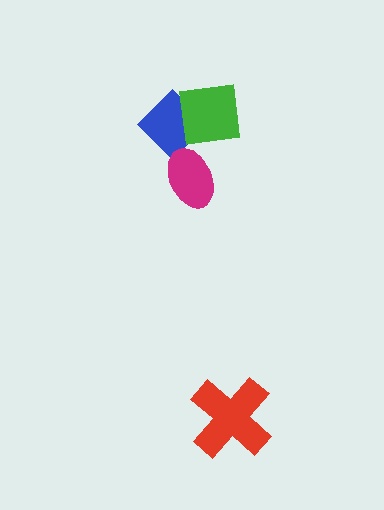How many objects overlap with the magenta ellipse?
1 object overlaps with the magenta ellipse.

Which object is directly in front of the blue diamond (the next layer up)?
The green square is directly in front of the blue diamond.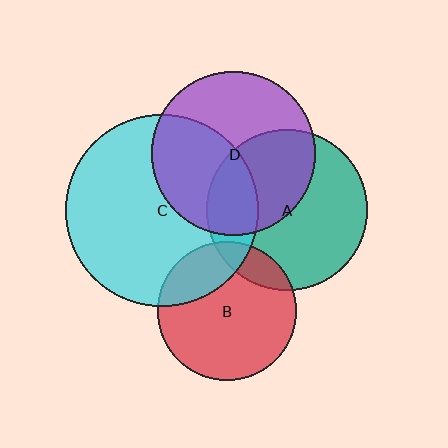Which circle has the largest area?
Circle C (cyan).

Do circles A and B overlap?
Yes.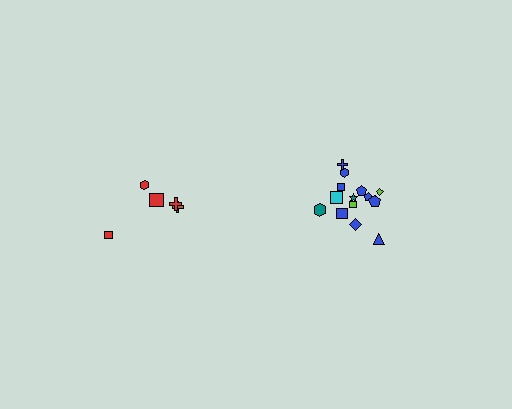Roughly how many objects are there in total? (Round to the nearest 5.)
Roughly 20 objects in total.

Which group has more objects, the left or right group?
The right group.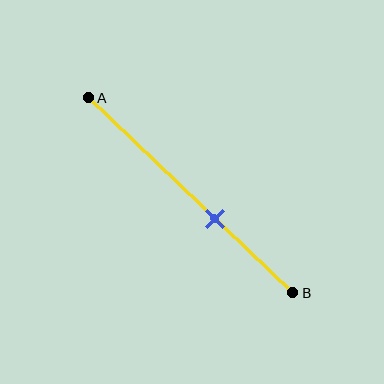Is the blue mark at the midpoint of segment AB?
No, the mark is at about 60% from A, not at the 50% midpoint.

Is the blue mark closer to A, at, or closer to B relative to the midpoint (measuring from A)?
The blue mark is closer to point B than the midpoint of segment AB.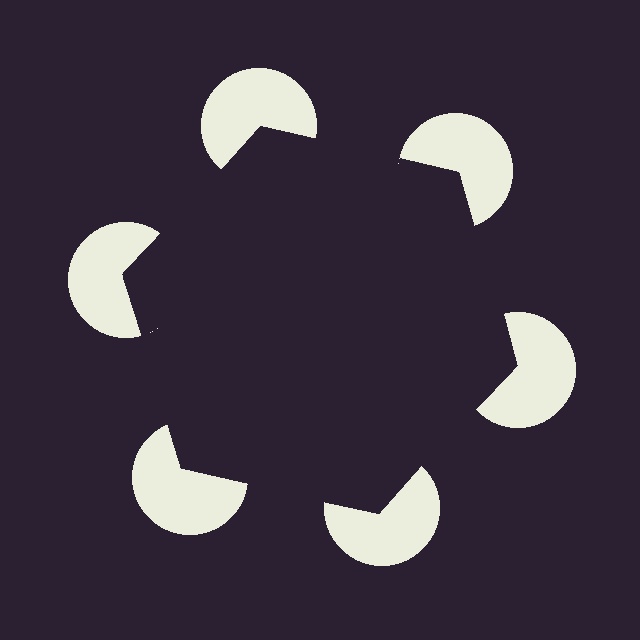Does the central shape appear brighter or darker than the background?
It typically appears slightly darker than the background, even though no actual brightness change is drawn.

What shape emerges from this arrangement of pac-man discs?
An illusory hexagon — its edges are inferred from the aligned wedge cuts in the pac-man discs, not physically drawn.